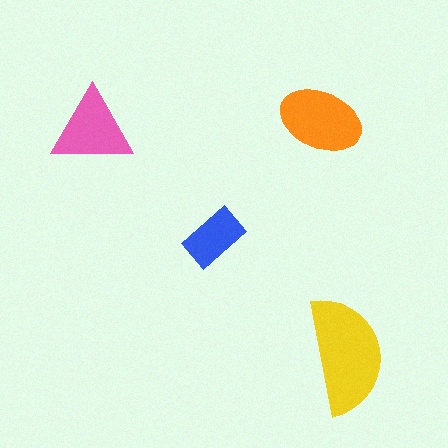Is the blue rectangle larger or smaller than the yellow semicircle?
Smaller.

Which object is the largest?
The yellow semicircle.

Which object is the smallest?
The blue rectangle.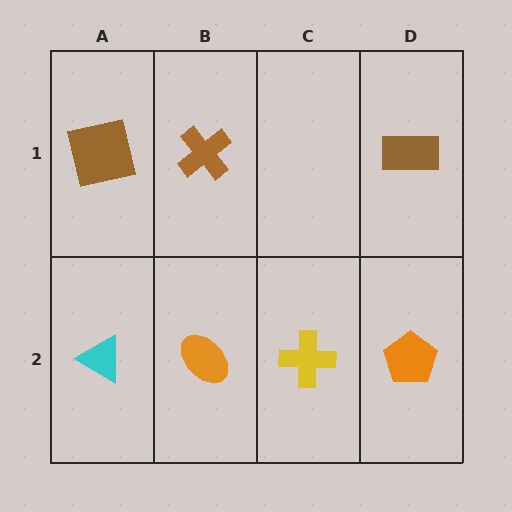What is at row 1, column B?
A brown cross.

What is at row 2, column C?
A yellow cross.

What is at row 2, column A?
A cyan triangle.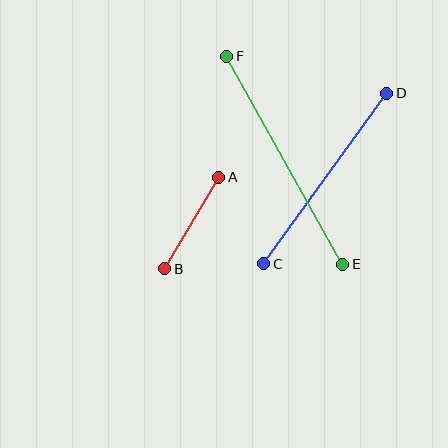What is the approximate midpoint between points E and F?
The midpoint is at approximately (285, 160) pixels.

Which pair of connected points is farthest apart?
Points E and F are farthest apart.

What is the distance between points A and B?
The distance is approximately 106 pixels.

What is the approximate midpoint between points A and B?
The midpoint is at approximately (192, 223) pixels.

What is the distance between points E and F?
The distance is approximately 238 pixels.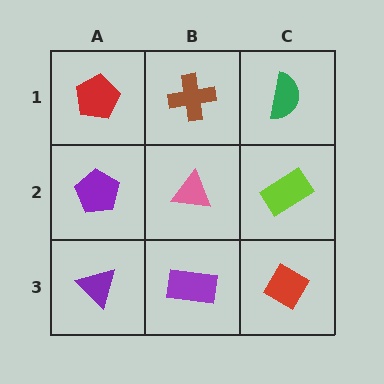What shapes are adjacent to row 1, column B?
A pink triangle (row 2, column B), a red pentagon (row 1, column A), a green semicircle (row 1, column C).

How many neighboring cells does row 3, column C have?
2.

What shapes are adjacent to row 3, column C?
A lime rectangle (row 2, column C), a purple rectangle (row 3, column B).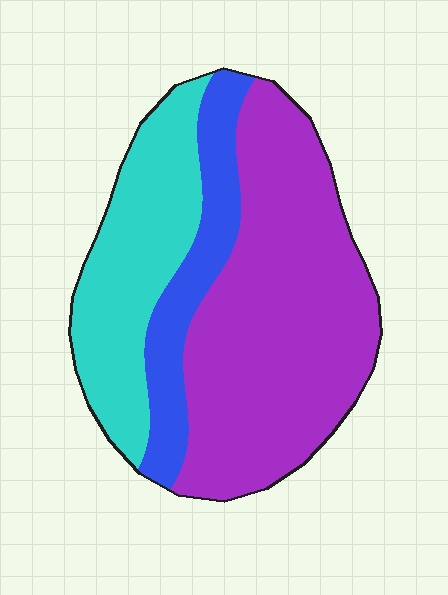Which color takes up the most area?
Purple, at roughly 55%.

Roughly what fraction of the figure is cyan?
Cyan takes up about one quarter (1/4) of the figure.